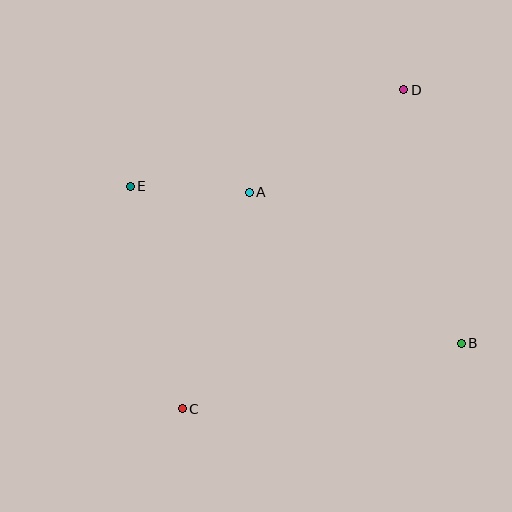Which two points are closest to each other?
Points A and E are closest to each other.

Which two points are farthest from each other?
Points C and D are farthest from each other.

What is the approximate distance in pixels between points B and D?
The distance between B and D is approximately 260 pixels.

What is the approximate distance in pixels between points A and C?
The distance between A and C is approximately 227 pixels.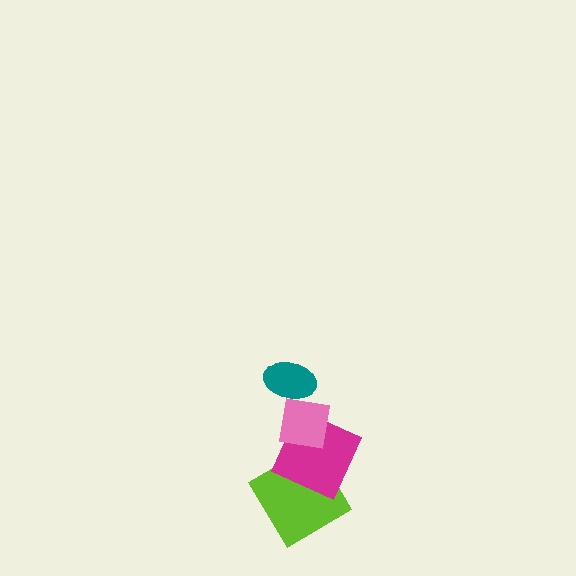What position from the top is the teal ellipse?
The teal ellipse is 1st from the top.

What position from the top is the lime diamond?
The lime diamond is 4th from the top.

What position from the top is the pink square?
The pink square is 2nd from the top.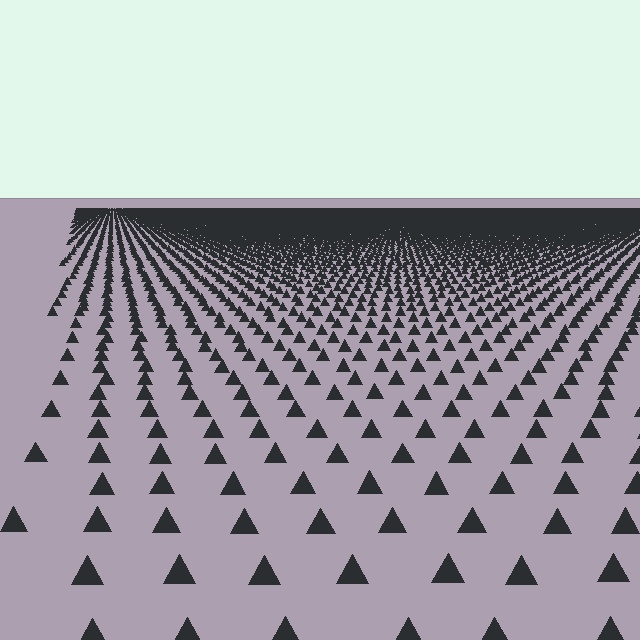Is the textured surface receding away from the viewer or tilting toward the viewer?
The surface is receding away from the viewer. Texture elements get smaller and denser toward the top.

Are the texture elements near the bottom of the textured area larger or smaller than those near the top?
Larger. Near the bottom, elements are closer to the viewer and appear at a bigger on-screen size.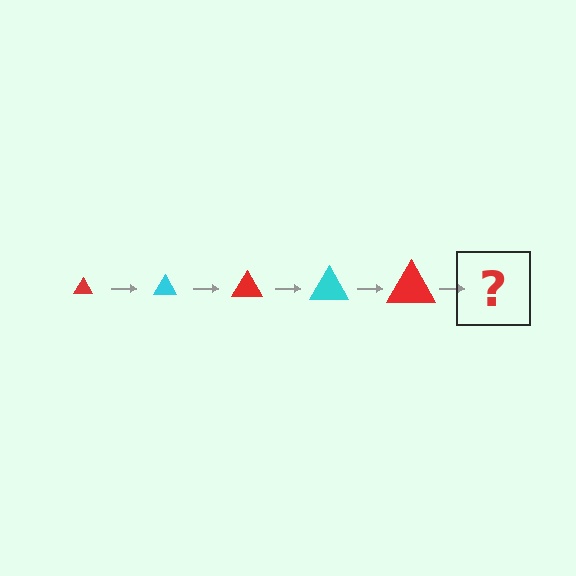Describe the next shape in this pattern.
It should be a cyan triangle, larger than the previous one.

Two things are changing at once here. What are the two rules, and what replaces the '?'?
The two rules are that the triangle grows larger each step and the color cycles through red and cyan. The '?' should be a cyan triangle, larger than the previous one.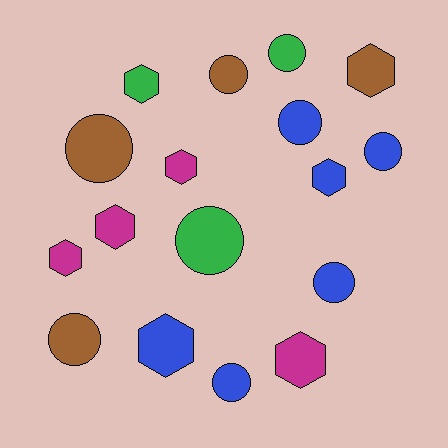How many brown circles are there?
There are 3 brown circles.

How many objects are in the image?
There are 17 objects.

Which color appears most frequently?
Blue, with 6 objects.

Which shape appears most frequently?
Circle, with 9 objects.